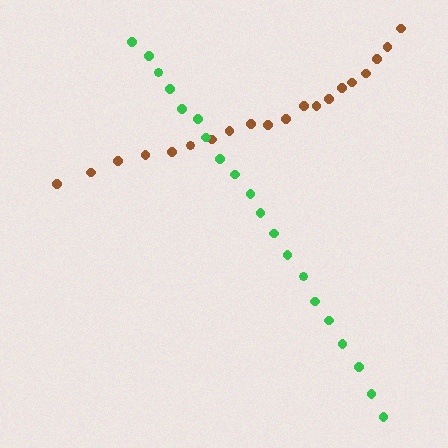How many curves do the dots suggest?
There are 2 distinct paths.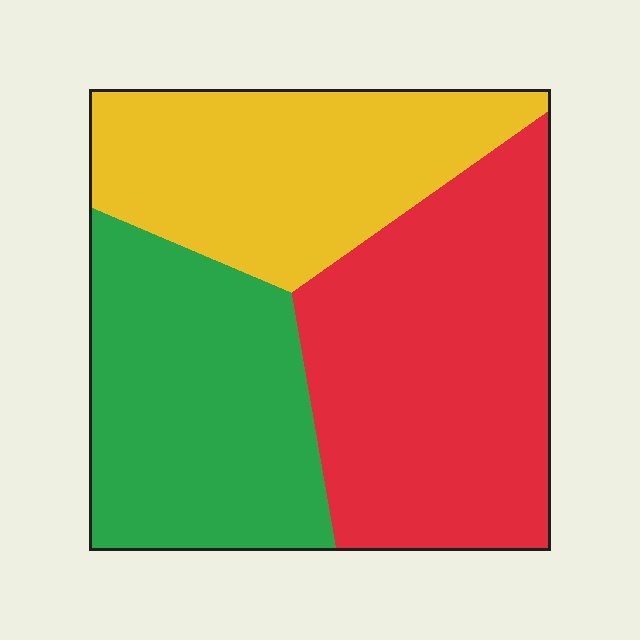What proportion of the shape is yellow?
Yellow takes up about one quarter (1/4) of the shape.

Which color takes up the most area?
Red, at roughly 40%.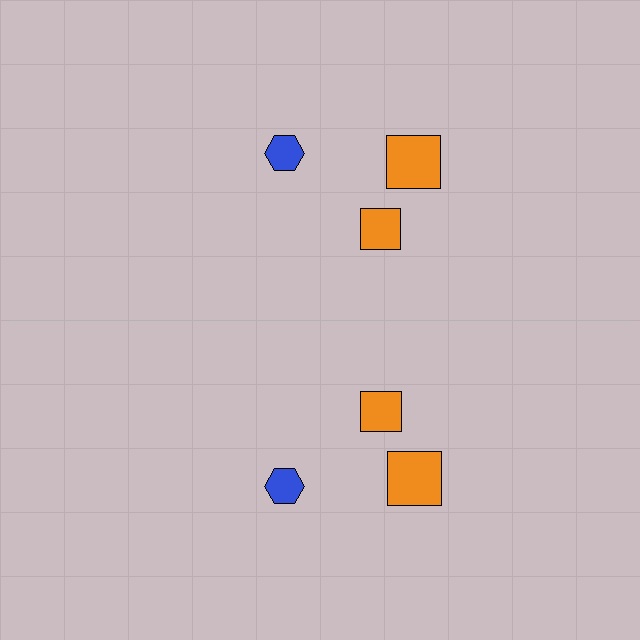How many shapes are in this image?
There are 6 shapes in this image.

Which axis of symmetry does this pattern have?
The pattern has a horizontal axis of symmetry running through the center of the image.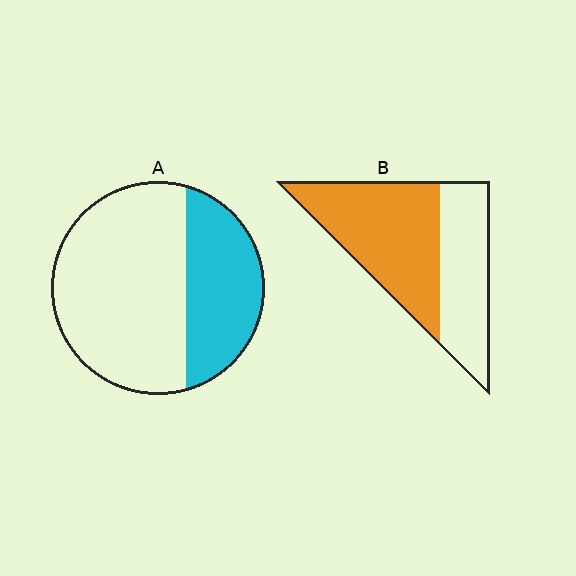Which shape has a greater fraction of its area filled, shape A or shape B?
Shape B.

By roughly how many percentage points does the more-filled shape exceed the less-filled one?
By roughly 25 percentage points (B over A).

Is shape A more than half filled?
No.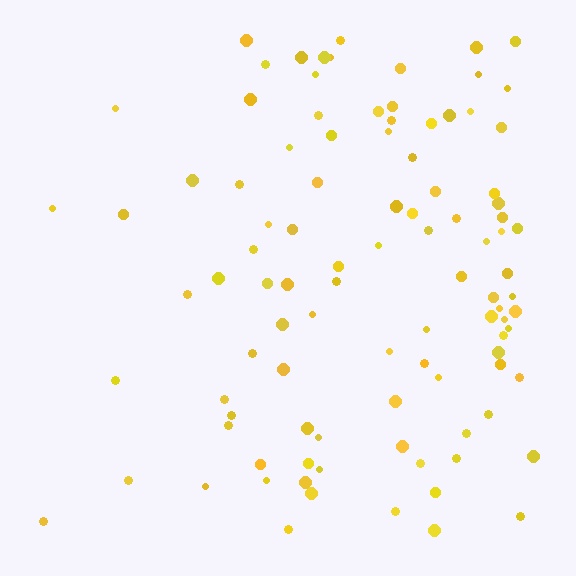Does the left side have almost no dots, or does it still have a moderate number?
Still a moderate number, just noticeably fewer than the right.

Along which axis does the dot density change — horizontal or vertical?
Horizontal.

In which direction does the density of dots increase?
From left to right, with the right side densest.